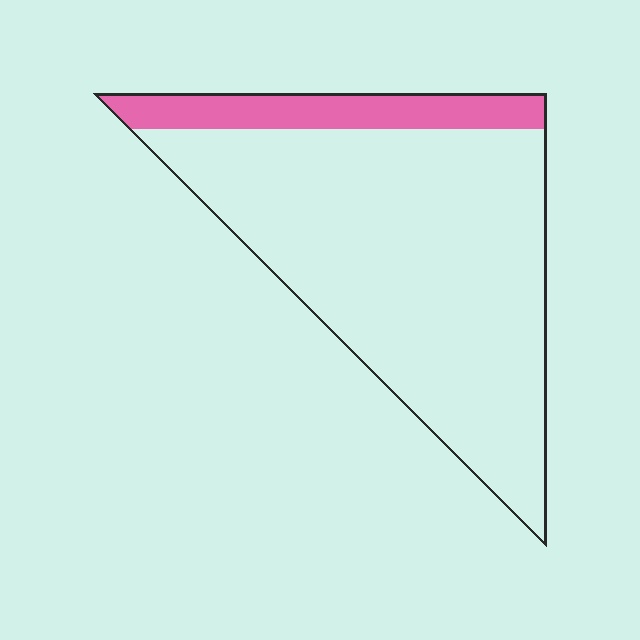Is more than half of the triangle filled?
No.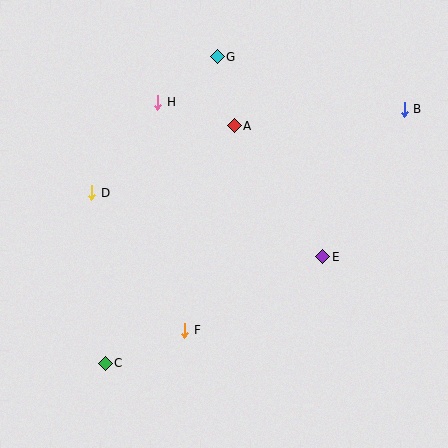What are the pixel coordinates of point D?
Point D is at (92, 193).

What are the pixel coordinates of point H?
Point H is at (158, 102).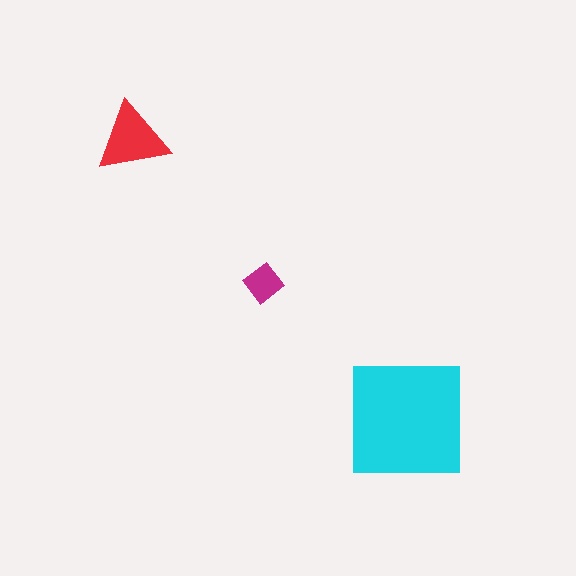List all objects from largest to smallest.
The cyan square, the red triangle, the magenta diamond.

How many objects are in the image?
There are 3 objects in the image.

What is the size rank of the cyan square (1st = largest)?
1st.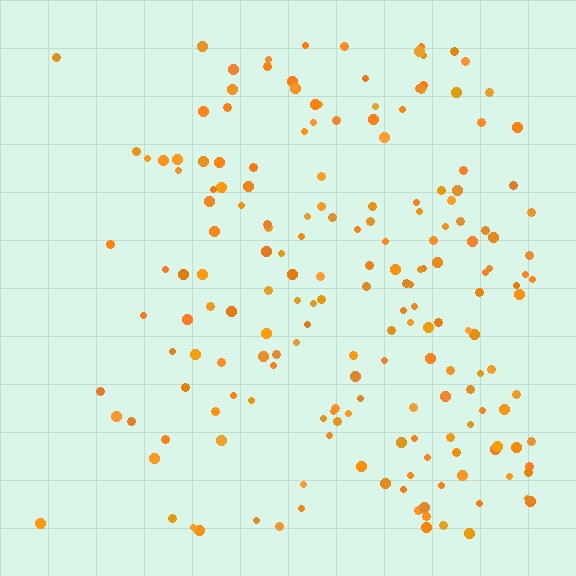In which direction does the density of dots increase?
From left to right, with the right side densest.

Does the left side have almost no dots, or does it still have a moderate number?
Still a moderate number, just noticeably fewer than the right.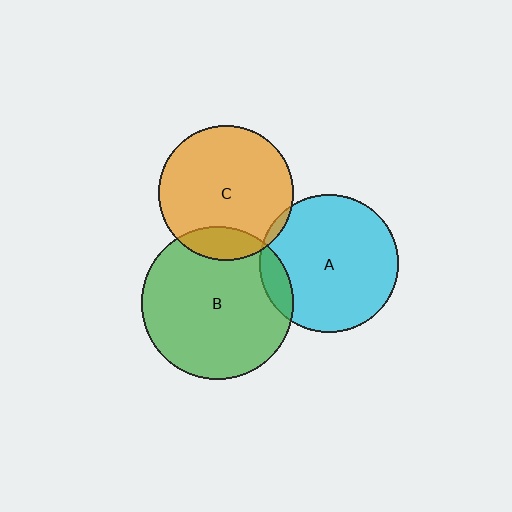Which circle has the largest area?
Circle B (green).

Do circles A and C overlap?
Yes.